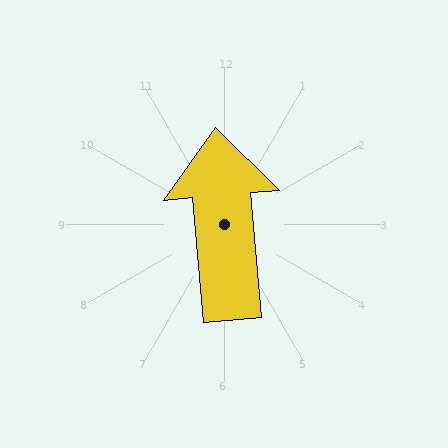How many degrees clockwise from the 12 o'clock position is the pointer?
Approximately 355 degrees.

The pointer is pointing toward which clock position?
Roughly 12 o'clock.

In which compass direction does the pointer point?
North.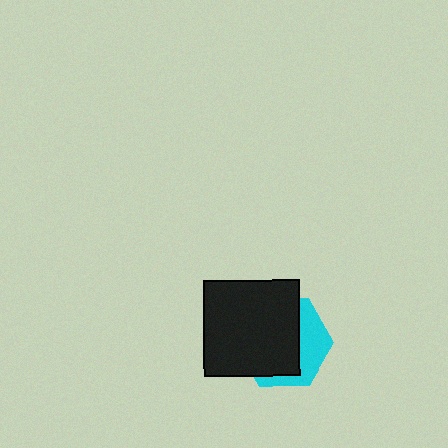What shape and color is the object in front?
The object in front is a black square.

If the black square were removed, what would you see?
You would see the complete cyan hexagon.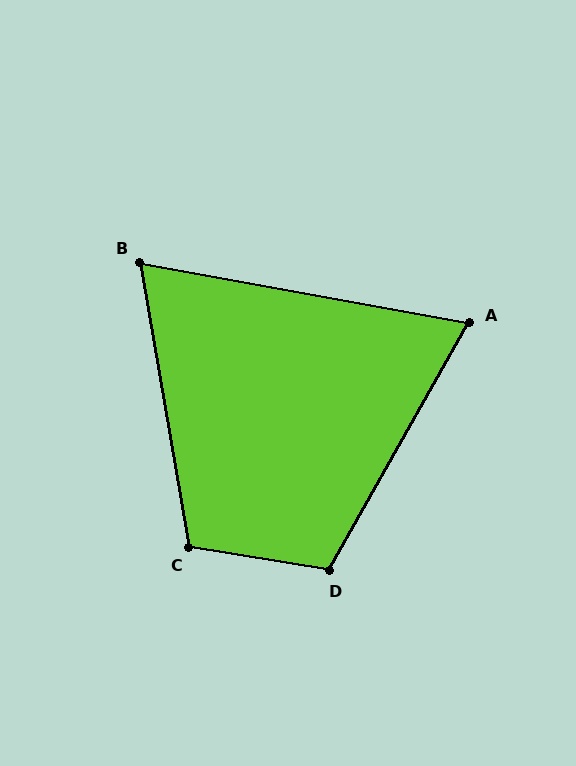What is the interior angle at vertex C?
Approximately 109 degrees (obtuse).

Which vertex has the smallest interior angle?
B, at approximately 70 degrees.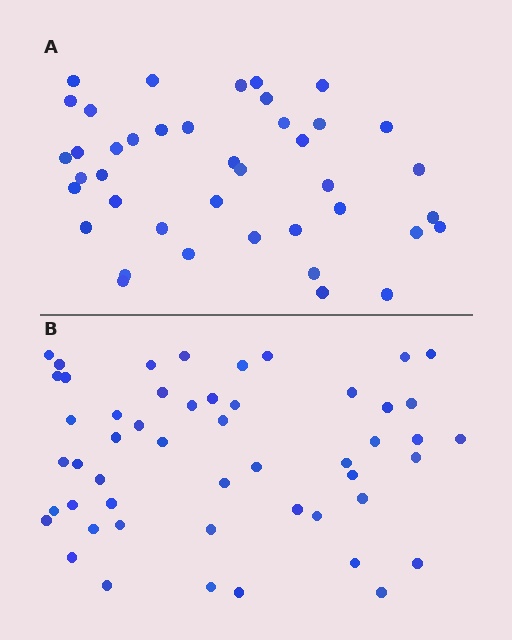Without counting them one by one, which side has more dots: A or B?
Region B (the bottom region) has more dots.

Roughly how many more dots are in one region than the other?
Region B has roughly 10 or so more dots than region A.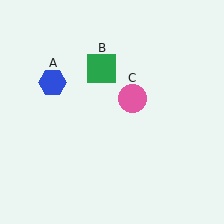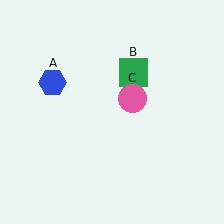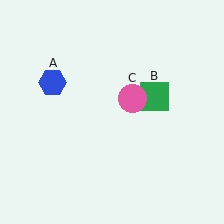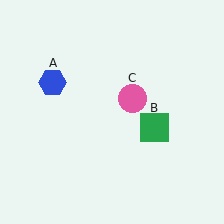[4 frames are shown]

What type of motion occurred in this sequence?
The green square (object B) rotated clockwise around the center of the scene.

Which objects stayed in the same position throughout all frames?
Blue hexagon (object A) and pink circle (object C) remained stationary.